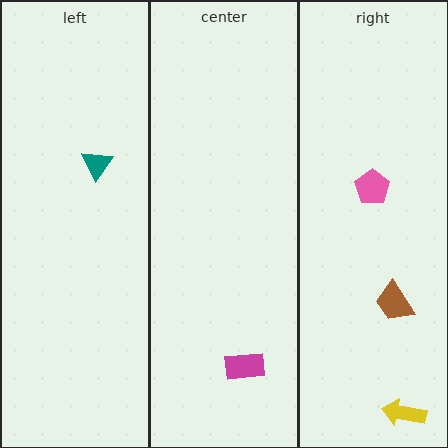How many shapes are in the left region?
1.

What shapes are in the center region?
The magenta rectangle.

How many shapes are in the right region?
3.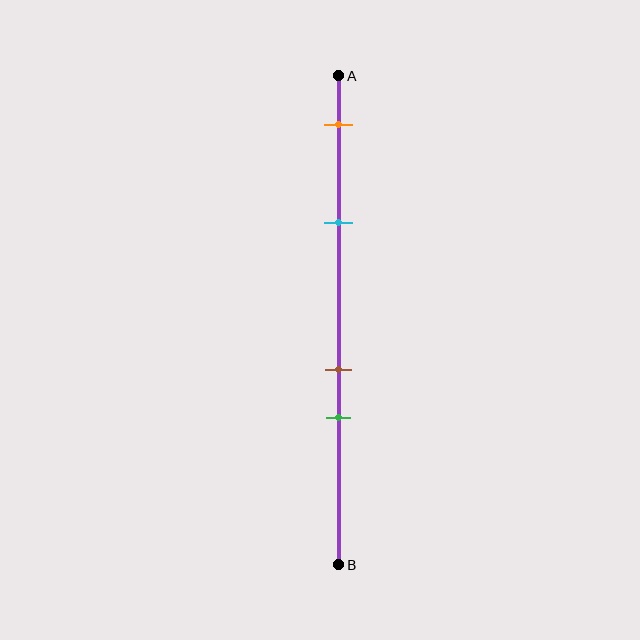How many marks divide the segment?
There are 4 marks dividing the segment.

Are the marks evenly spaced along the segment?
No, the marks are not evenly spaced.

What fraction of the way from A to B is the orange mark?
The orange mark is approximately 10% (0.1) of the way from A to B.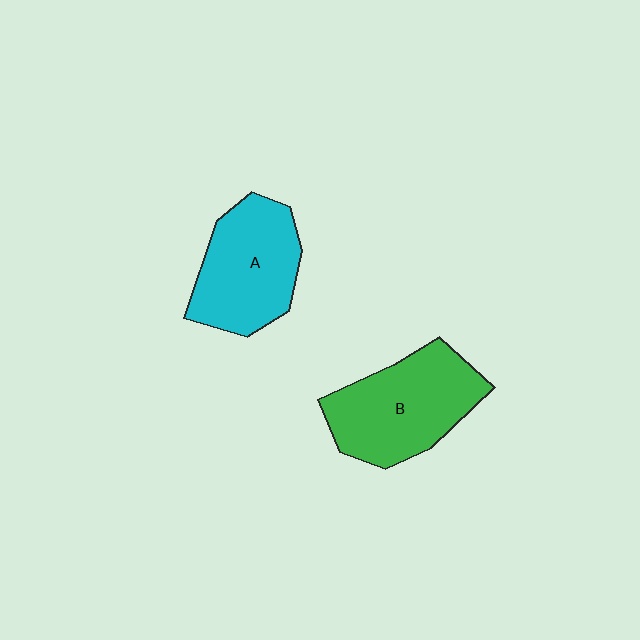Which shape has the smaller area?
Shape A (cyan).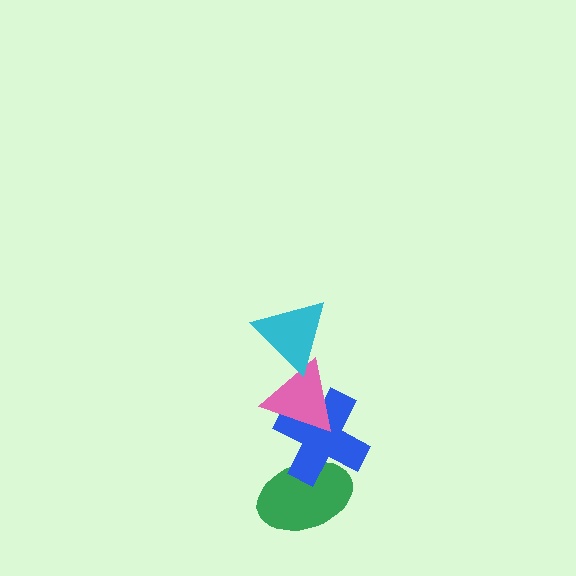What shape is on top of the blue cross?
The pink triangle is on top of the blue cross.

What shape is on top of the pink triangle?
The cyan triangle is on top of the pink triangle.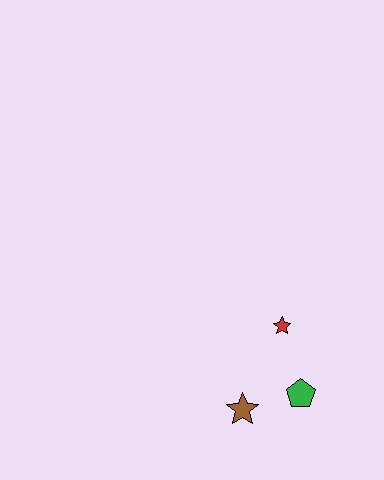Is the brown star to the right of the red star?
No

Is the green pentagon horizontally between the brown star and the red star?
No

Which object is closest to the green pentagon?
The brown star is closest to the green pentagon.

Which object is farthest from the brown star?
The red star is farthest from the brown star.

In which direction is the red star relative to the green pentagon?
The red star is above the green pentagon.